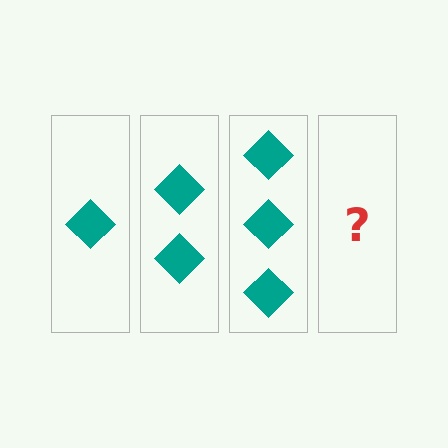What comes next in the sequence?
The next element should be 4 diamonds.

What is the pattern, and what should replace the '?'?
The pattern is that each step adds one more diamond. The '?' should be 4 diamonds.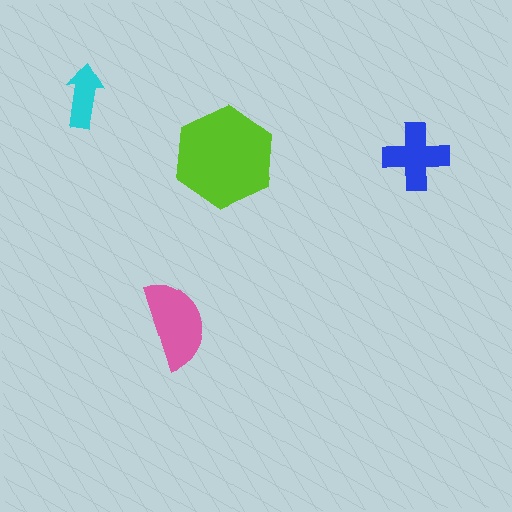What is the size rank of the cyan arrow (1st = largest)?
4th.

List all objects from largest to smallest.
The lime hexagon, the pink semicircle, the blue cross, the cyan arrow.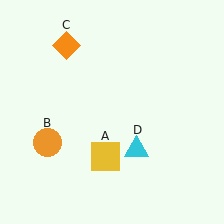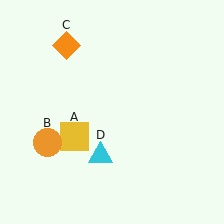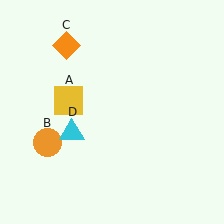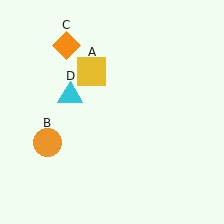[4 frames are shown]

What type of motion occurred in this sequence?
The yellow square (object A), cyan triangle (object D) rotated clockwise around the center of the scene.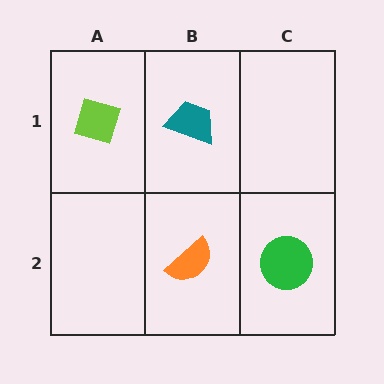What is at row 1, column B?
A teal trapezoid.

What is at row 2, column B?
An orange semicircle.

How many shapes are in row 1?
2 shapes.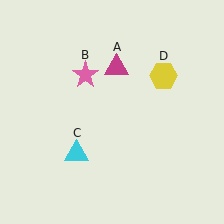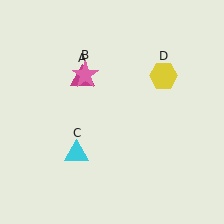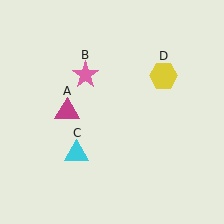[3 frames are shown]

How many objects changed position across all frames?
1 object changed position: magenta triangle (object A).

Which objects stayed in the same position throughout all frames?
Pink star (object B) and cyan triangle (object C) and yellow hexagon (object D) remained stationary.